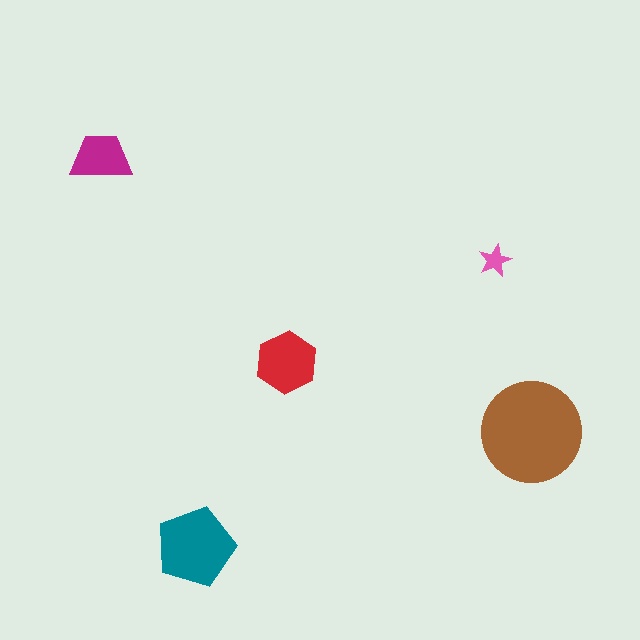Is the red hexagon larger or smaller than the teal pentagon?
Smaller.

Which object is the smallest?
The pink star.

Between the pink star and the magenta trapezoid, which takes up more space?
The magenta trapezoid.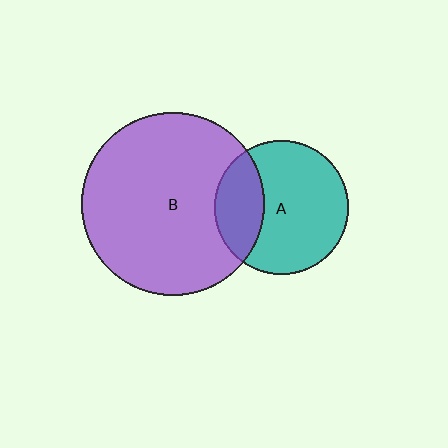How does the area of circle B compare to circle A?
Approximately 1.9 times.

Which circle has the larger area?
Circle B (purple).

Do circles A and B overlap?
Yes.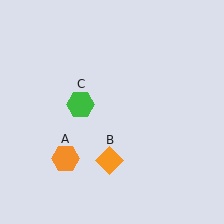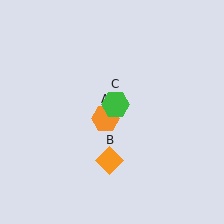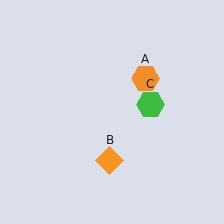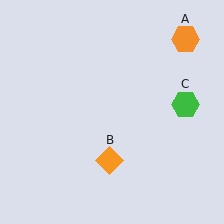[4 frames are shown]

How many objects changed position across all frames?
2 objects changed position: orange hexagon (object A), green hexagon (object C).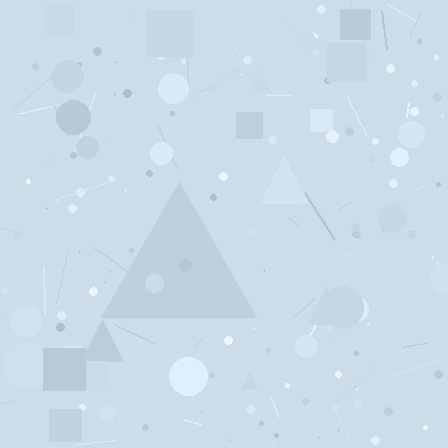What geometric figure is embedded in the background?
A triangle is embedded in the background.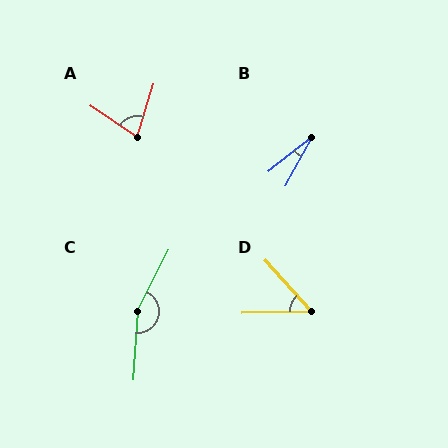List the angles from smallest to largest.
B (23°), D (50°), A (73°), C (157°).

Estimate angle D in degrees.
Approximately 50 degrees.